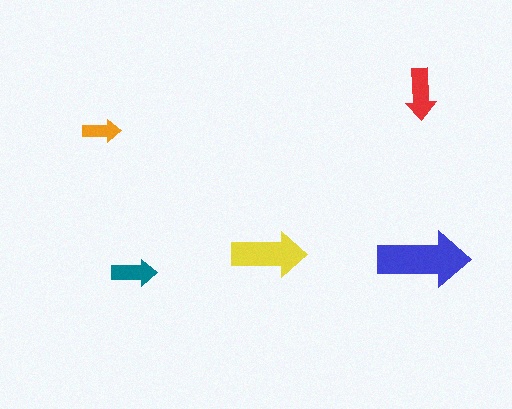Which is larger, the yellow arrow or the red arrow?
The yellow one.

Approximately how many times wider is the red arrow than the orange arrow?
About 1.5 times wider.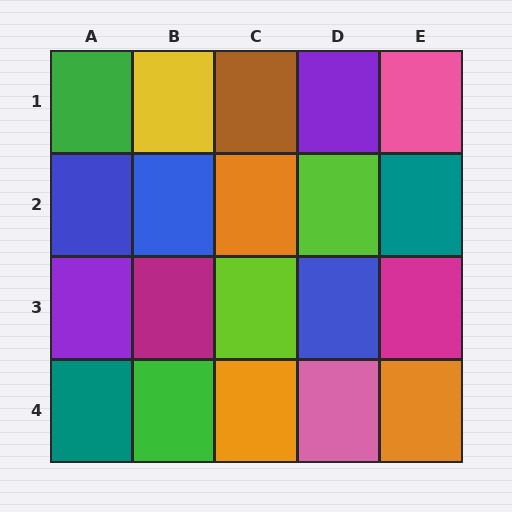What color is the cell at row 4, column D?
Pink.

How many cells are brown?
1 cell is brown.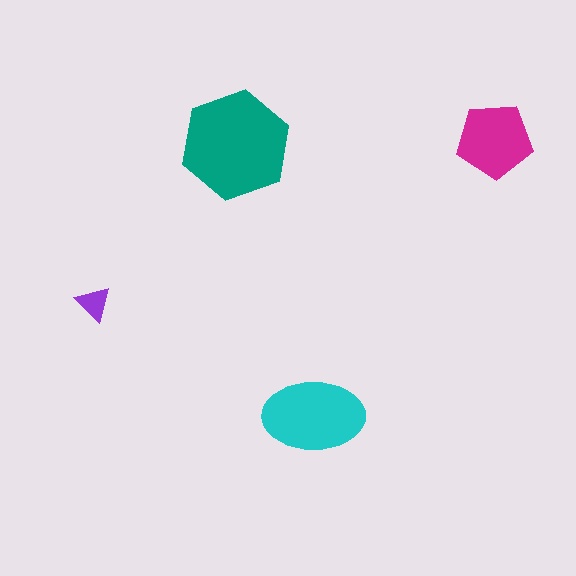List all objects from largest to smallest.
The teal hexagon, the cyan ellipse, the magenta pentagon, the purple triangle.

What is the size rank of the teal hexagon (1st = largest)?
1st.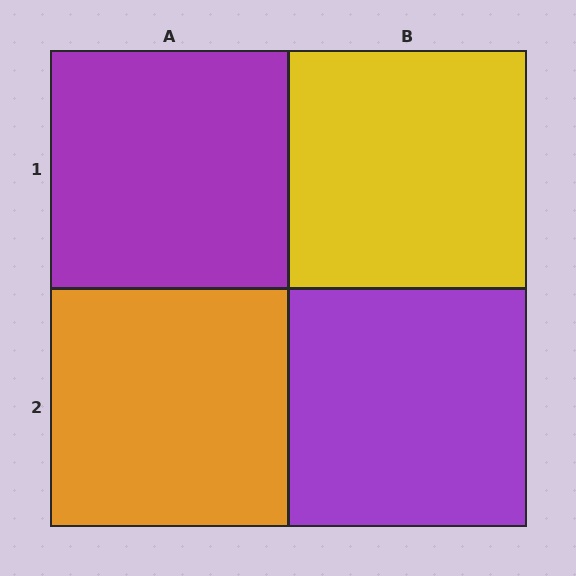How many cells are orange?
1 cell is orange.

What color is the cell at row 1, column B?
Yellow.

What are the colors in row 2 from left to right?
Orange, purple.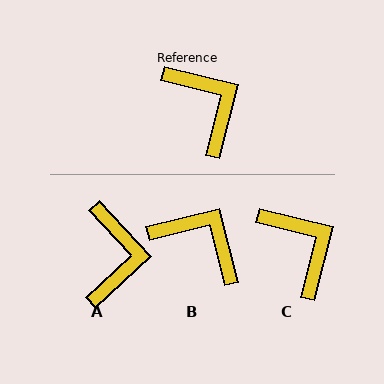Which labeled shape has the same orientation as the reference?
C.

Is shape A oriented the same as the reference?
No, it is off by about 33 degrees.